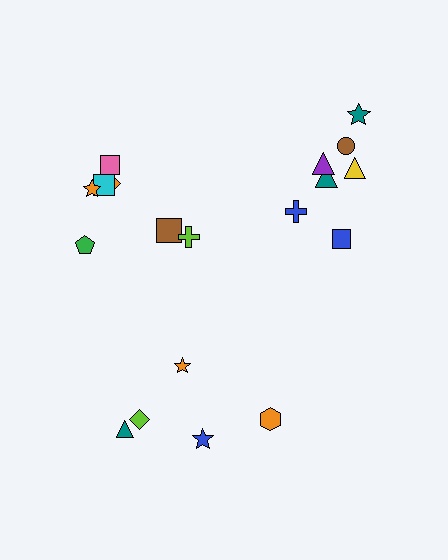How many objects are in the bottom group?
There are 5 objects.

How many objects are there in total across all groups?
There are 19 objects.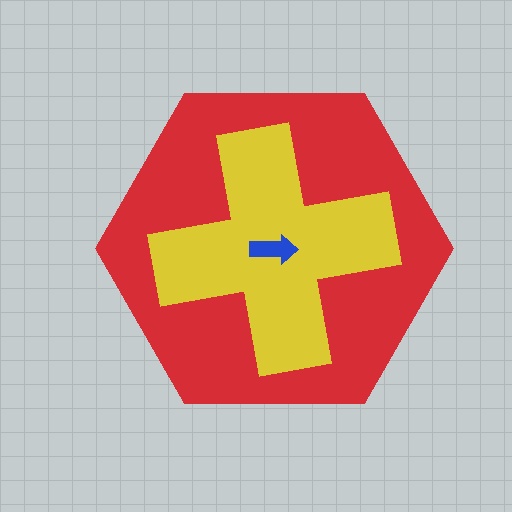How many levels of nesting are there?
3.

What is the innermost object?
The blue arrow.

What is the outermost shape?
The red hexagon.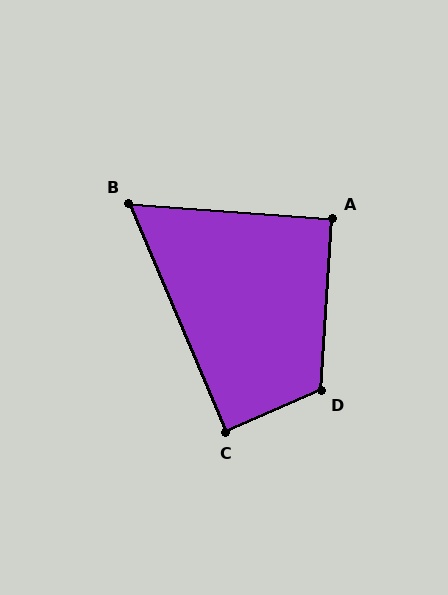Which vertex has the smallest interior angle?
B, at approximately 63 degrees.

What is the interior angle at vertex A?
Approximately 90 degrees (approximately right).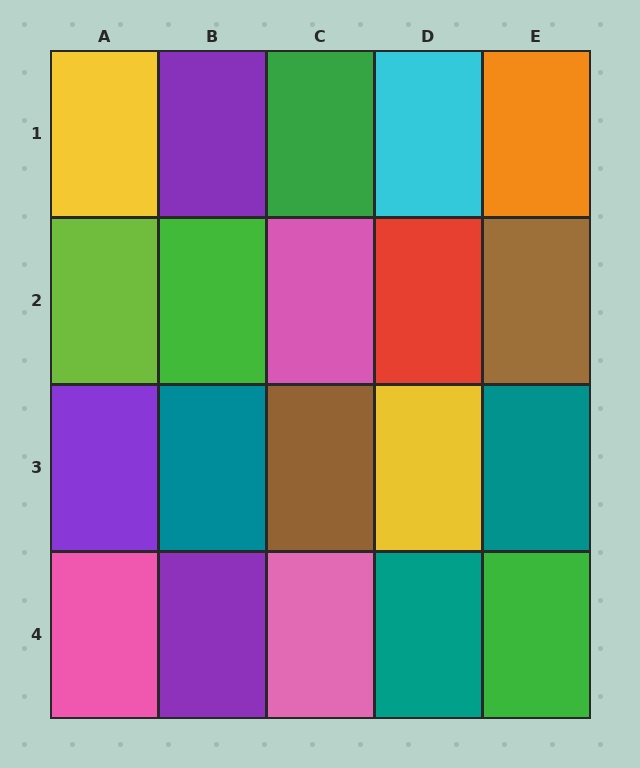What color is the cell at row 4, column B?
Purple.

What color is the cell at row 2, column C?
Pink.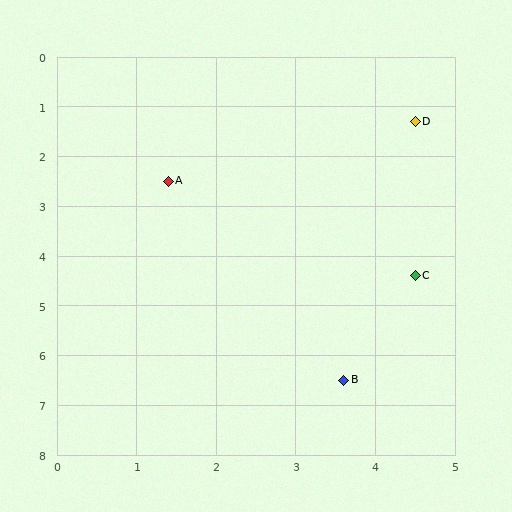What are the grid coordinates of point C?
Point C is at approximately (4.5, 4.4).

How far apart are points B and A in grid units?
Points B and A are about 4.6 grid units apart.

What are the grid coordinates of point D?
Point D is at approximately (4.5, 1.3).